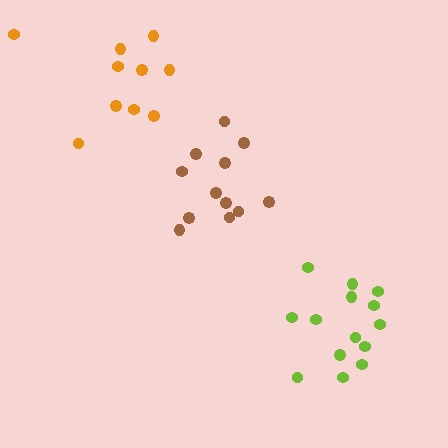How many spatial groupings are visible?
There are 3 spatial groupings.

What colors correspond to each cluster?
The clusters are colored: orange, brown, lime.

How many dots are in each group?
Group 1: 10 dots, Group 2: 12 dots, Group 3: 14 dots (36 total).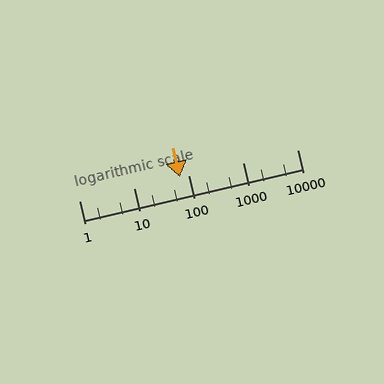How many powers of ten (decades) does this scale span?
The scale spans 4 decades, from 1 to 10000.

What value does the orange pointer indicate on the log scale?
The pointer indicates approximately 70.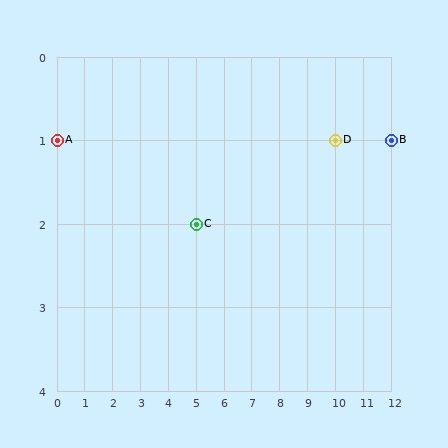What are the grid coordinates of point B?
Point B is at grid coordinates (12, 1).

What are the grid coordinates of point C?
Point C is at grid coordinates (5, 2).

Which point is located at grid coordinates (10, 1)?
Point D is at (10, 1).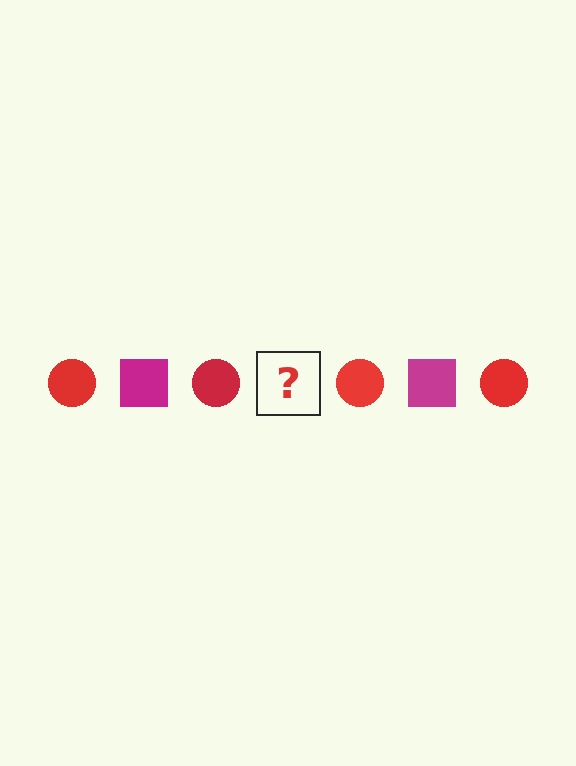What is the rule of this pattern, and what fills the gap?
The rule is that the pattern alternates between red circle and magenta square. The gap should be filled with a magenta square.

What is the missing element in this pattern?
The missing element is a magenta square.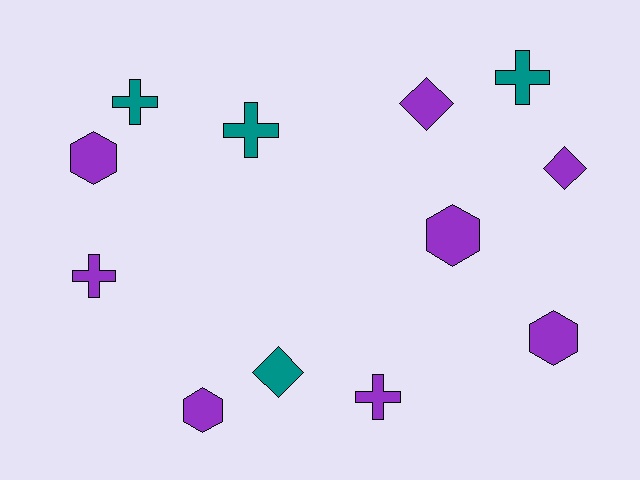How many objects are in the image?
There are 12 objects.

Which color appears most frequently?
Purple, with 8 objects.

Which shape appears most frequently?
Cross, with 5 objects.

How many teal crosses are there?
There are 3 teal crosses.